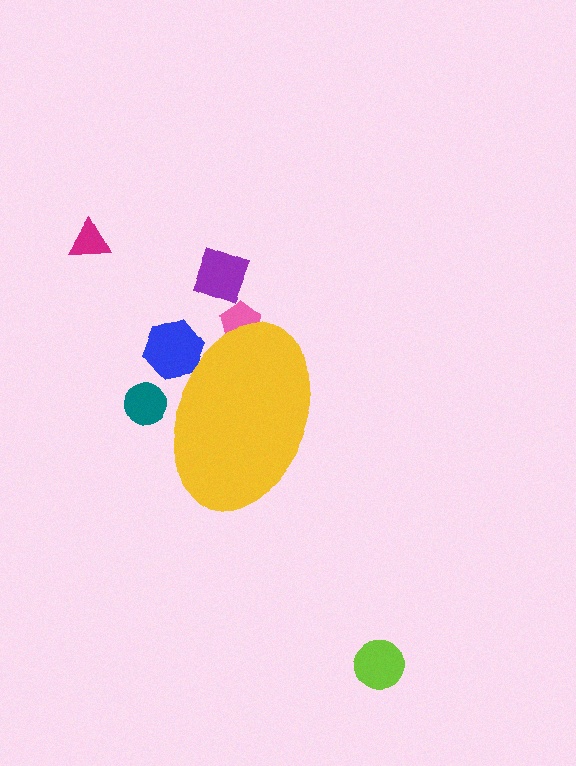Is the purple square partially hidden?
No, the purple square is fully visible.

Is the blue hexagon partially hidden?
Yes, the blue hexagon is partially hidden behind the yellow ellipse.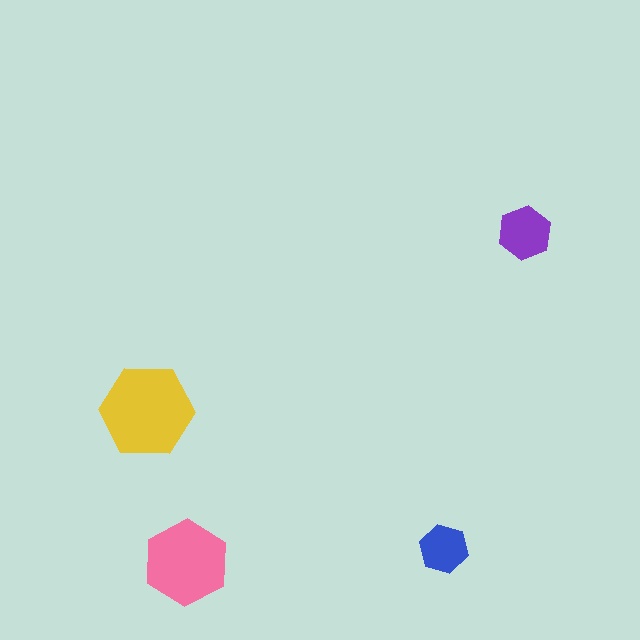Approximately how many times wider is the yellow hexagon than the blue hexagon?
About 2 times wider.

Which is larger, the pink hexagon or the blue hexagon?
The pink one.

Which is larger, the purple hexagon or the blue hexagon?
The purple one.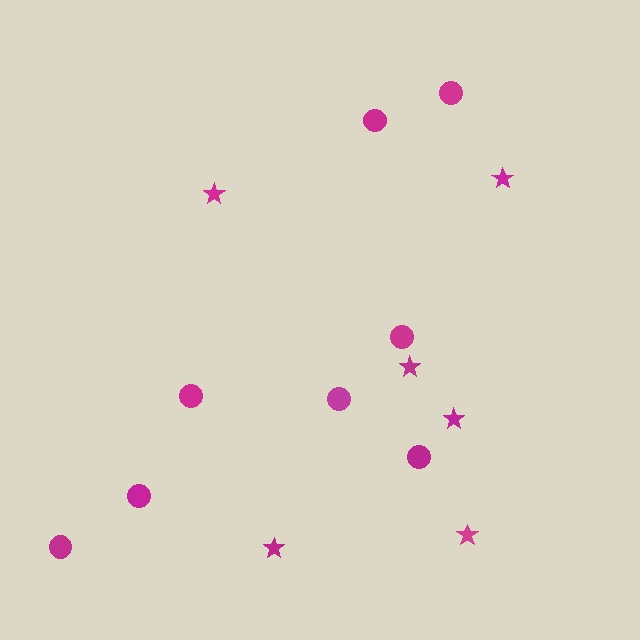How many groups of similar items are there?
There are 2 groups: one group of stars (6) and one group of circles (8).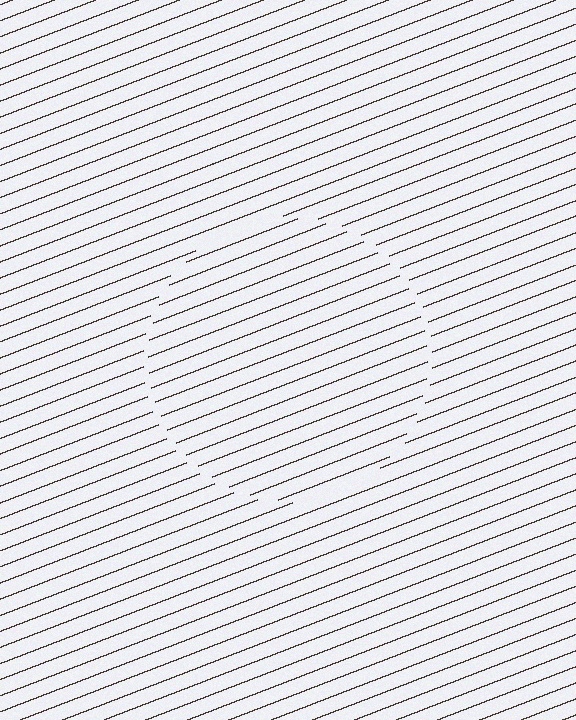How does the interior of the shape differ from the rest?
The interior of the shape contains the same grating, shifted by half a period — the contour is defined by the phase discontinuity where line-ends from the inner and outer gratings abut.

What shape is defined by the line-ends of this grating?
An illusory circle. The interior of the shape contains the same grating, shifted by half a period — the contour is defined by the phase discontinuity where line-ends from the inner and outer gratings abut.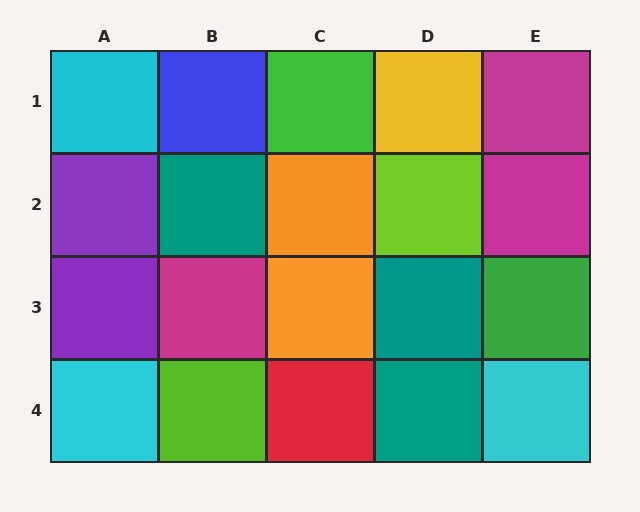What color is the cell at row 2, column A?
Purple.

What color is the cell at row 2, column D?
Lime.